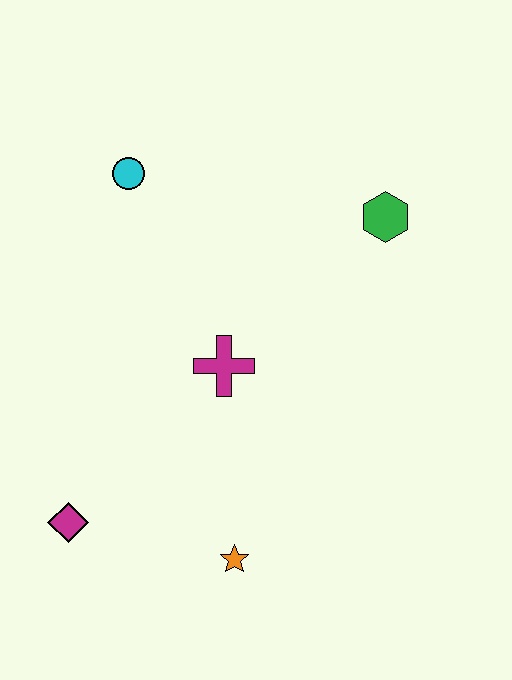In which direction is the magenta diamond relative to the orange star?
The magenta diamond is to the left of the orange star.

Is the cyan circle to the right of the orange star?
No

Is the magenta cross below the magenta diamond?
No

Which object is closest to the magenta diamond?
The orange star is closest to the magenta diamond.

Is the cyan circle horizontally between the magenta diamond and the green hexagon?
Yes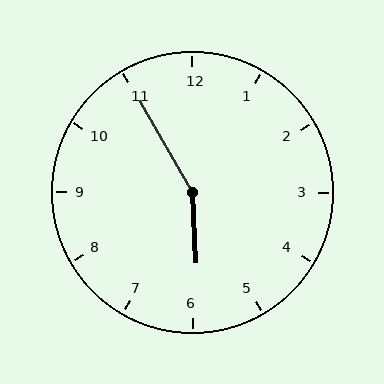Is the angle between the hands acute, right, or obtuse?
It is obtuse.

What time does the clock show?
5:55.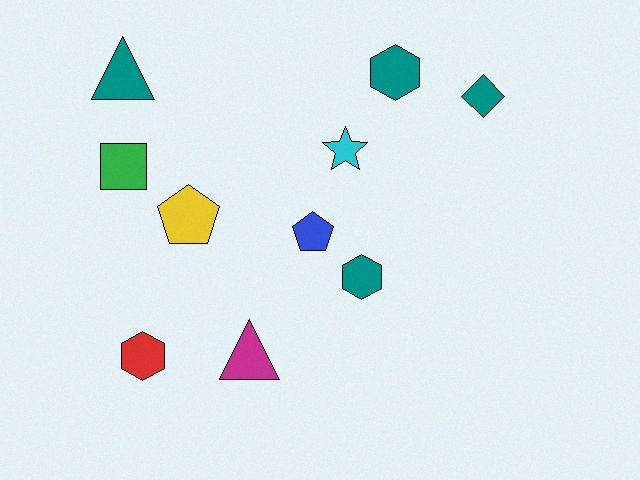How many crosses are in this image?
There are no crosses.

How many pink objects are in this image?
There are no pink objects.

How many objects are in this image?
There are 10 objects.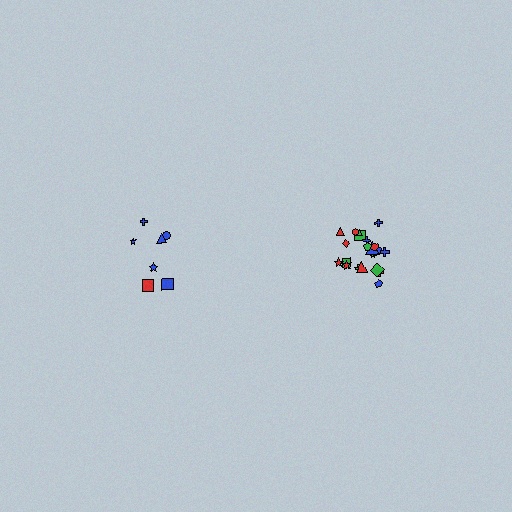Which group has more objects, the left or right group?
The right group.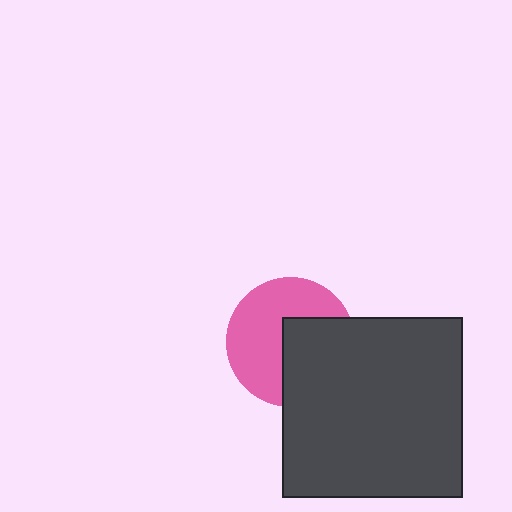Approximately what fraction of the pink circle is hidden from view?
Roughly 43% of the pink circle is hidden behind the dark gray square.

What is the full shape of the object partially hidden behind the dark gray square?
The partially hidden object is a pink circle.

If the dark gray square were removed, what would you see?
You would see the complete pink circle.